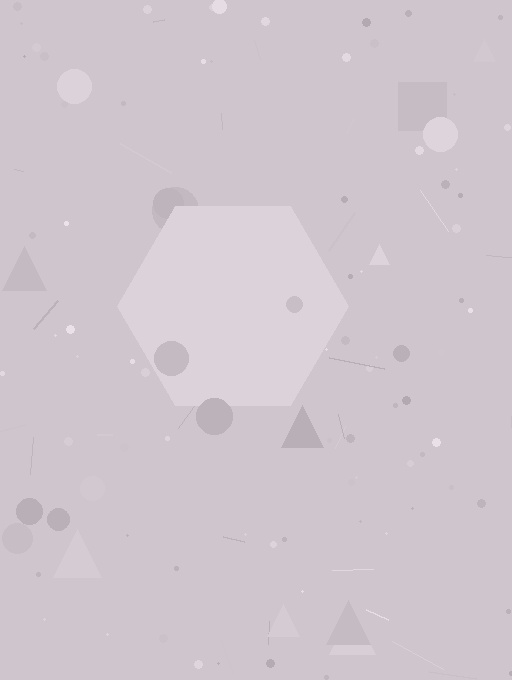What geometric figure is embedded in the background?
A hexagon is embedded in the background.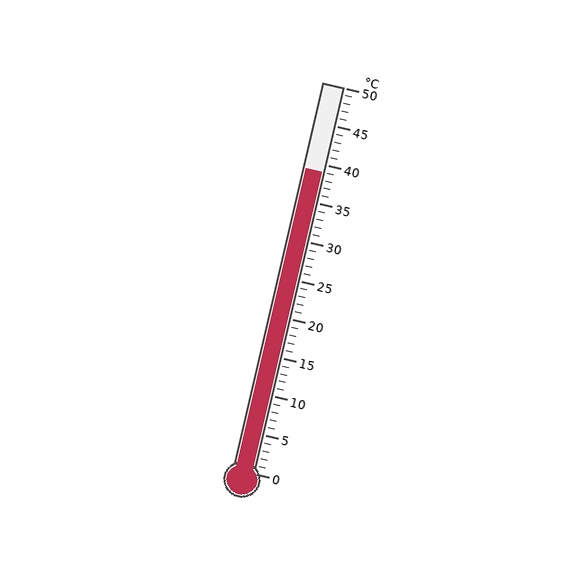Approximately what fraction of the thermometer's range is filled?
The thermometer is filled to approximately 80% of its range.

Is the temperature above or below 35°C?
The temperature is above 35°C.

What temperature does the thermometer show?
The thermometer shows approximately 39°C.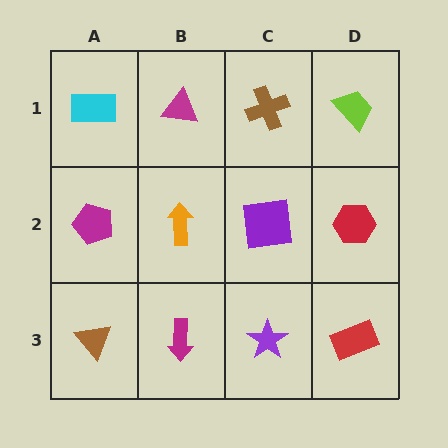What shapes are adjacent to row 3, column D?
A red hexagon (row 2, column D), a purple star (row 3, column C).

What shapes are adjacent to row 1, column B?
An orange arrow (row 2, column B), a cyan rectangle (row 1, column A), a brown cross (row 1, column C).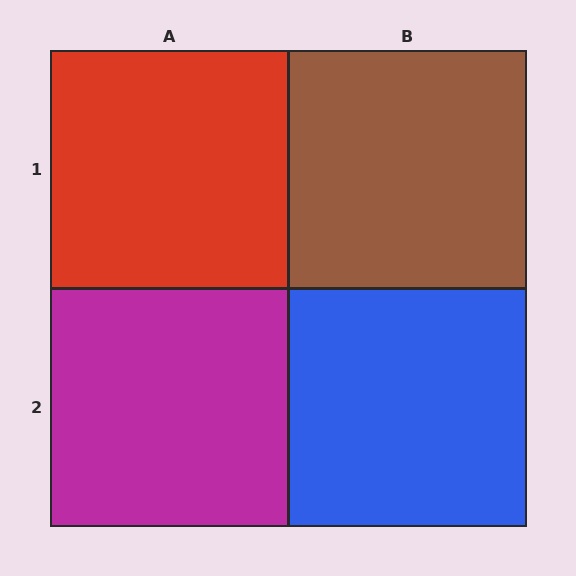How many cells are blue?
1 cell is blue.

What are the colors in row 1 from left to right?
Red, brown.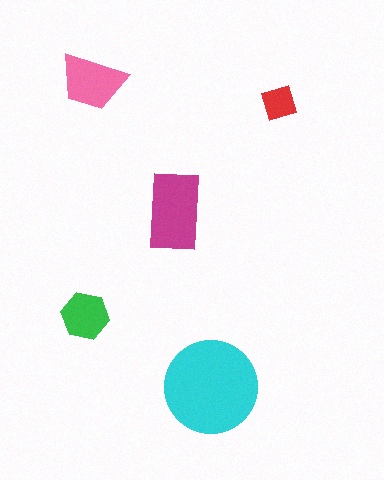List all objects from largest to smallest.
The cyan circle, the magenta rectangle, the pink trapezoid, the green hexagon, the red square.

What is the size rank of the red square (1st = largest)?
5th.